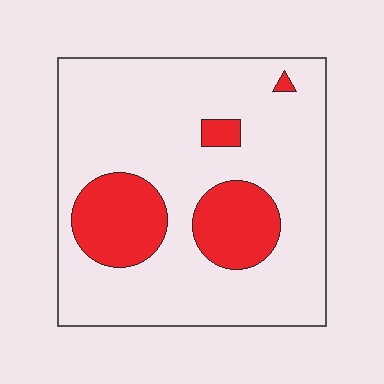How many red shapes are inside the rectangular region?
4.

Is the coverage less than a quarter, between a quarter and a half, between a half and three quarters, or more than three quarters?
Less than a quarter.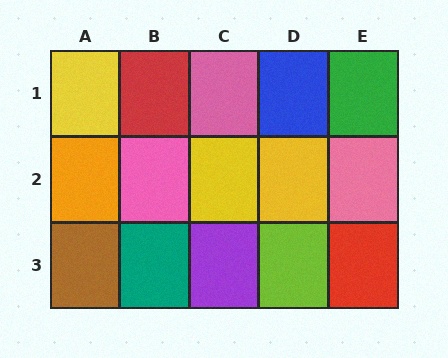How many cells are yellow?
3 cells are yellow.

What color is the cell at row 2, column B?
Pink.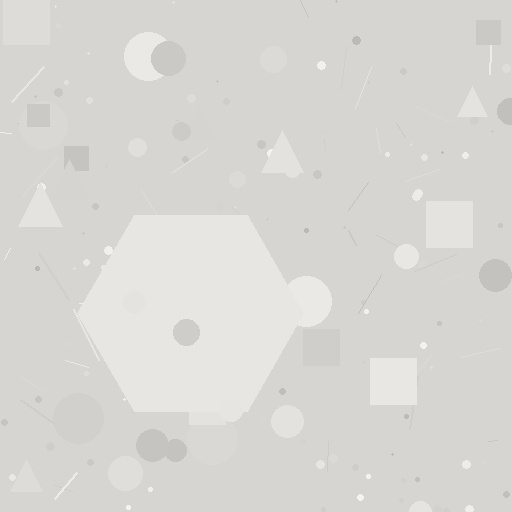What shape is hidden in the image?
A hexagon is hidden in the image.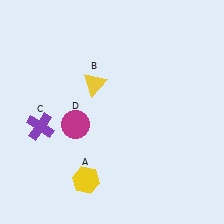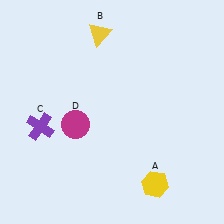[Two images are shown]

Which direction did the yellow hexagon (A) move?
The yellow hexagon (A) moved right.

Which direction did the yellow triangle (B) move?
The yellow triangle (B) moved up.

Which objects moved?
The objects that moved are: the yellow hexagon (A), the yellow triangle (B).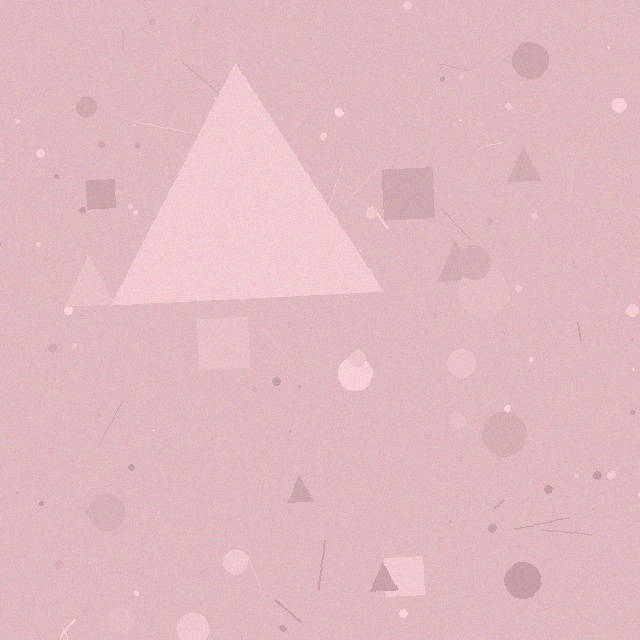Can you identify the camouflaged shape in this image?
The camouflaged shape is a triangle.